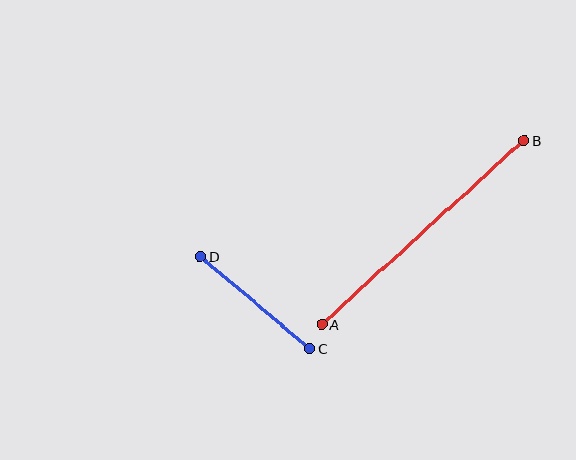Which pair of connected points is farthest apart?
Points A and B are farthest apart.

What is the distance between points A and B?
The distance is approximately 273 pixels.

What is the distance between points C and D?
The distance is approximately 143 pixels.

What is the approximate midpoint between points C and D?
The midpoint is at approximately (255, 302) pixels.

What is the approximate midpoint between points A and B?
The midpoint is at approximately (423, 233) pixels.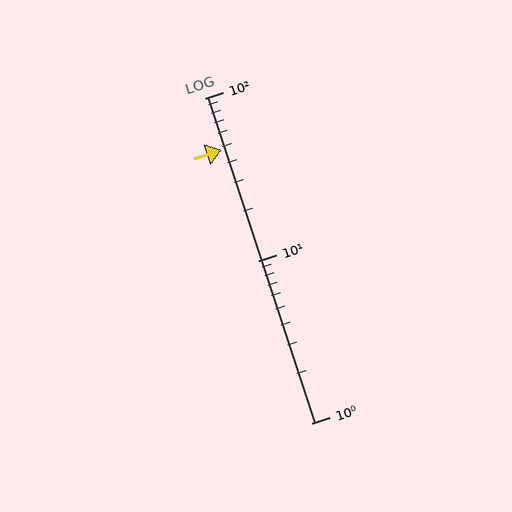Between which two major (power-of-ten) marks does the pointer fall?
The pointer is between 10 and 100.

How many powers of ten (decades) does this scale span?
The scale spans 2 decades, from 1 to 100.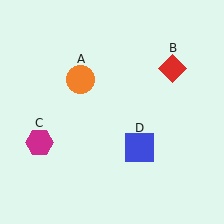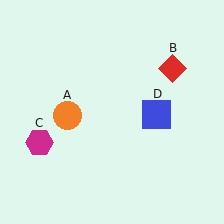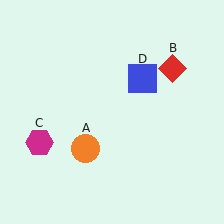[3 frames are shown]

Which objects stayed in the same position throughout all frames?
Red diamond (object B) and magenta hexagon (object C) remained stationary.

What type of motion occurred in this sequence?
The orange circle (object A), blue square (object D) rotated counterclockwise around the center of the scene.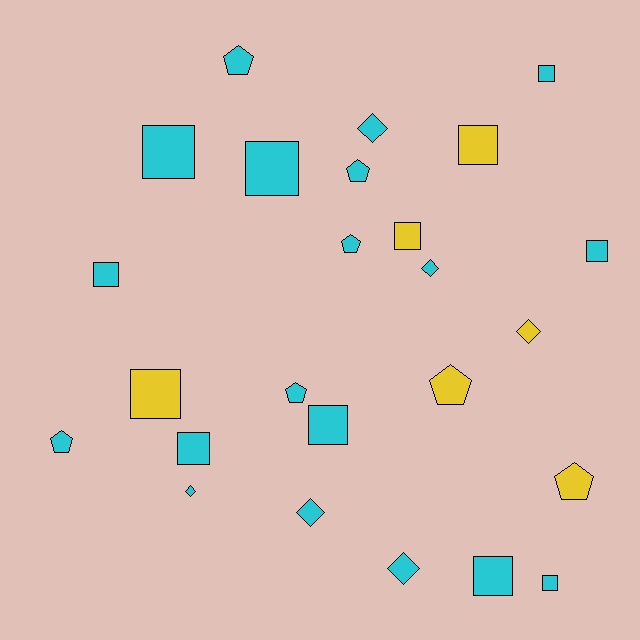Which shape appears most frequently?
Square, with 12 objects.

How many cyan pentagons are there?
There are 5 cyan pentagons.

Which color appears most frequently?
Cyan, with 19 objects.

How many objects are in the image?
There are 25 objects.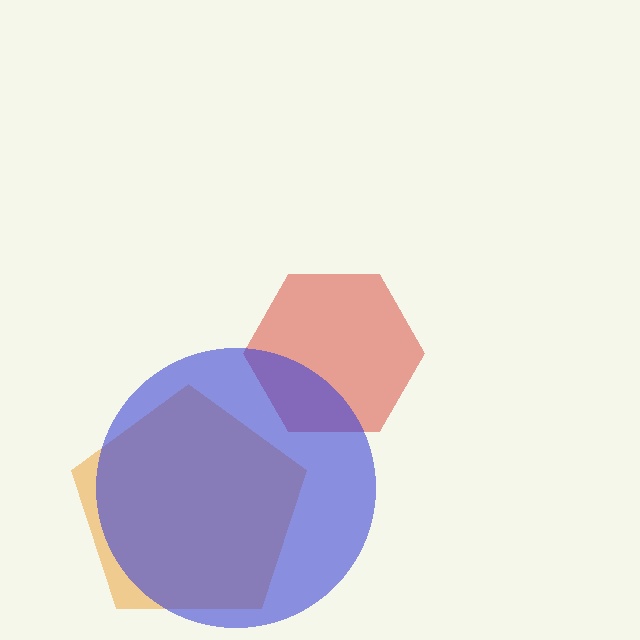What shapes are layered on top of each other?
The layered shapes are: an orange pentagon, a red hexagon, a blue circle.